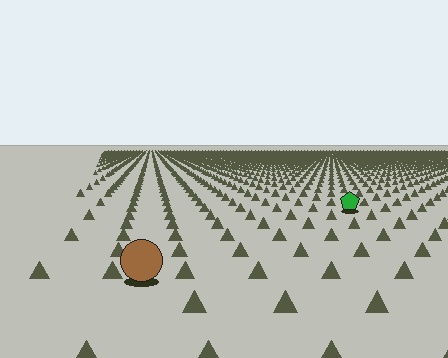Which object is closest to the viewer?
The brown circle is closest. The texture marks near it are larger and more spread out.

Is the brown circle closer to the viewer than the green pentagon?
Yes. The brown circle is closer — you can tell from the texture gradient: the ground texture is coarser near it.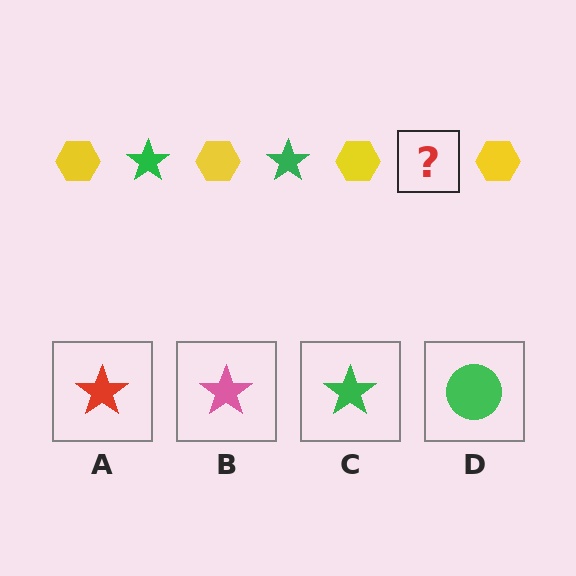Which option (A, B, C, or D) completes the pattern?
C.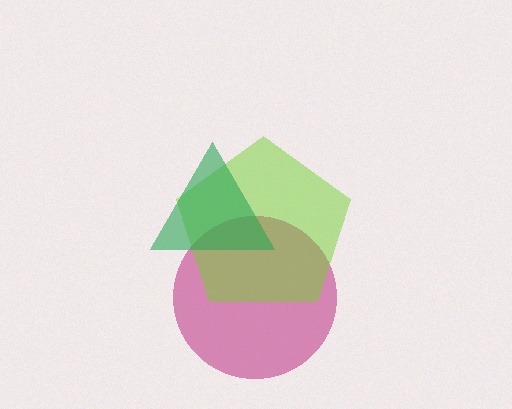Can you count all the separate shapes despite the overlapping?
Yes, there are 3 separate shapes.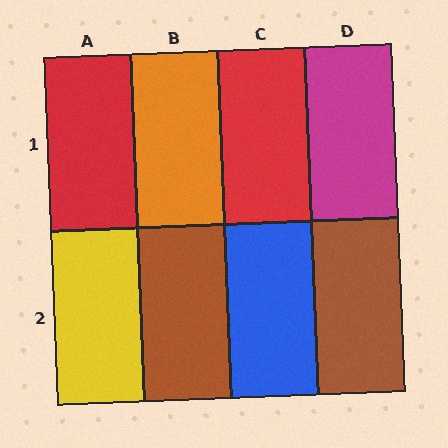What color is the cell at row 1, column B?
Orange.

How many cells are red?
2 cells are red.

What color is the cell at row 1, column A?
Red.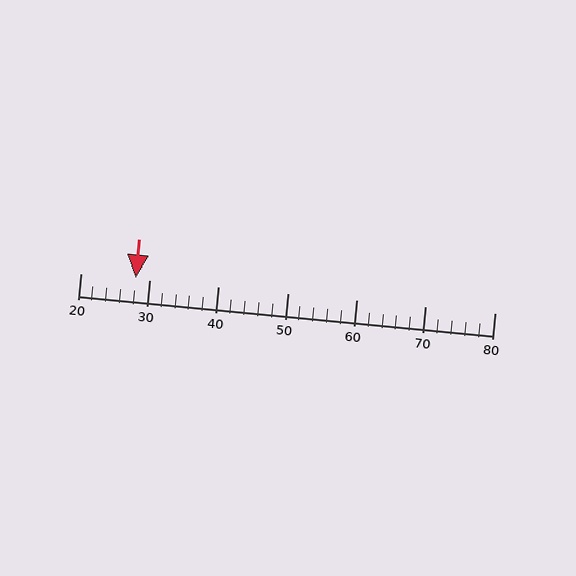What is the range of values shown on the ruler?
The ruler shows values from 20 to 80.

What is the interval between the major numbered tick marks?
The major tick marks are spaced 10 units apart.